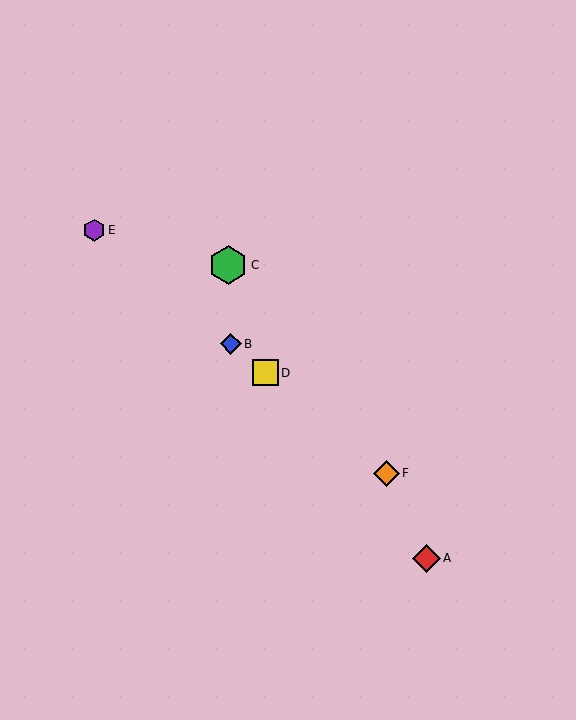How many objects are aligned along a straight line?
4 objects (B, D, E, F) are aligned along a straight line.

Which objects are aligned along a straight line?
Objects B, D, E, F are aligned along a straight line.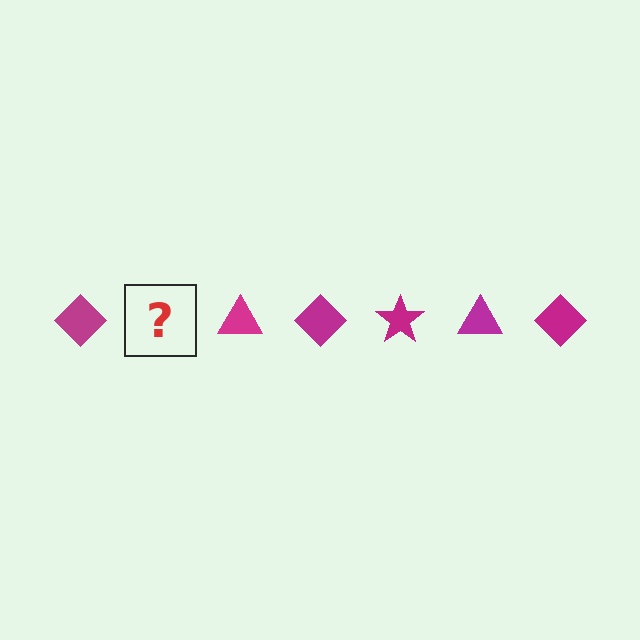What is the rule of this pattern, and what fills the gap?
The rule is that the pattern cycles through diamond, star, triangle shapes in magenta. The gap should be filled with a magenta star.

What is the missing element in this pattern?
The missing element is a magenta star.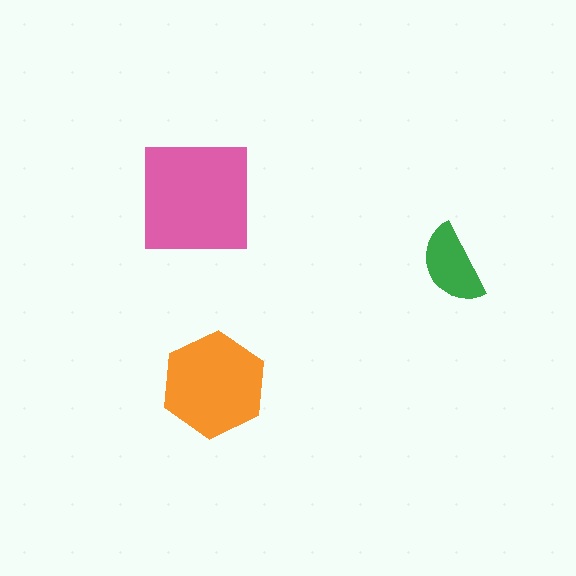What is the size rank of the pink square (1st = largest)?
1st.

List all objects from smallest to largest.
The green semicircle, the orange hexagon, the pink square.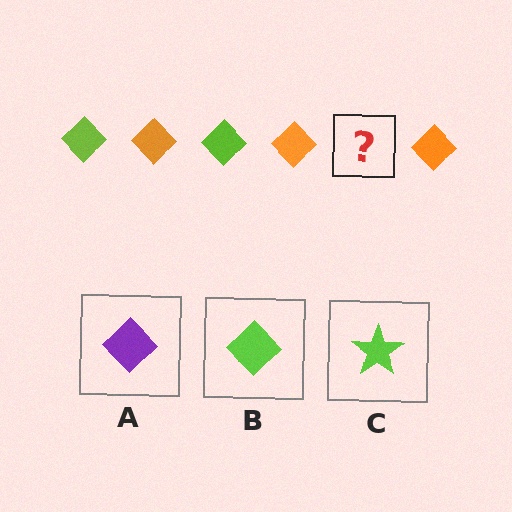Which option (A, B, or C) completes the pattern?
B.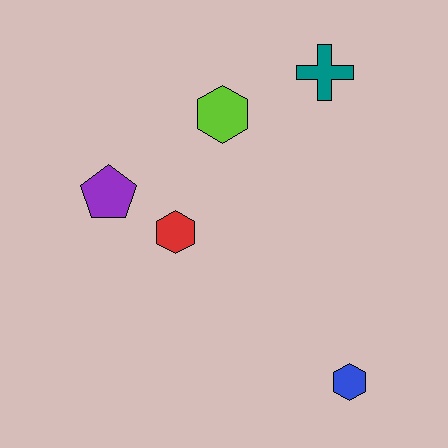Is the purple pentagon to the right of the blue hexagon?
No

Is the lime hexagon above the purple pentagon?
Yes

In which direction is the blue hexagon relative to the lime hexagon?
The blue hexagon is below the lime hexagon.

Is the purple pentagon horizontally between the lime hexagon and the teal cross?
No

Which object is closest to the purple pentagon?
The red hexagon is closest to the purple pentagon.